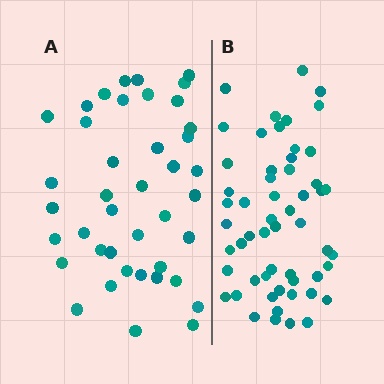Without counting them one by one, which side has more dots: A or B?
Region B (the right region) has more dots.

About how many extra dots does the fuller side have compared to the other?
Region B has approximately 15 more dots than region A.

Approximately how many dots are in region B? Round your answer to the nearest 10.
About 60 dots. (The exact count is 55, which rounds to 60.)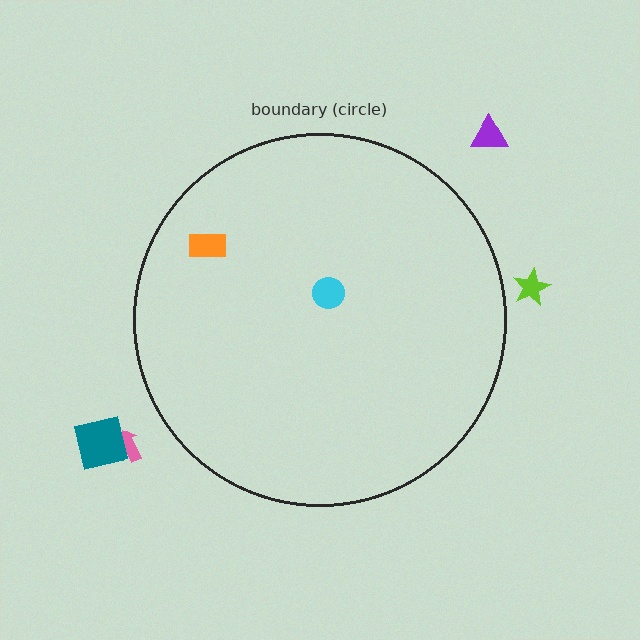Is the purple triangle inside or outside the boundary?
Outside.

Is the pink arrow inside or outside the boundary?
Outside.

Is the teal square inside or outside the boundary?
Outside.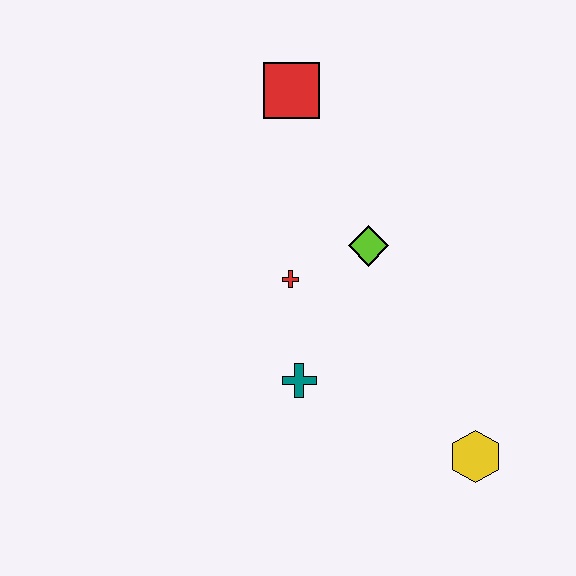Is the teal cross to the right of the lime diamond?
No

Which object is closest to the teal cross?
The red cross is closest to the teal cross.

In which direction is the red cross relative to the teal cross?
The red cross is above the teal cross.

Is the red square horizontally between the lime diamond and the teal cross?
No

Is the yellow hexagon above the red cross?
No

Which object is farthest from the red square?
The yellow hexagon is farthest from the red square.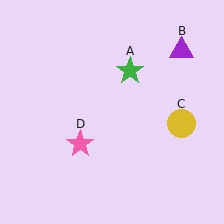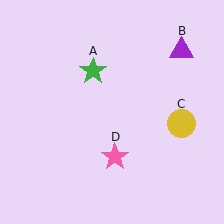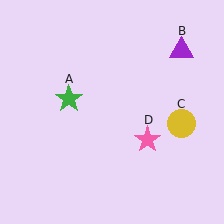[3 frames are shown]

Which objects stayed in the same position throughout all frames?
Purple triangle (object B) and yellow circle (object C) remained stationary.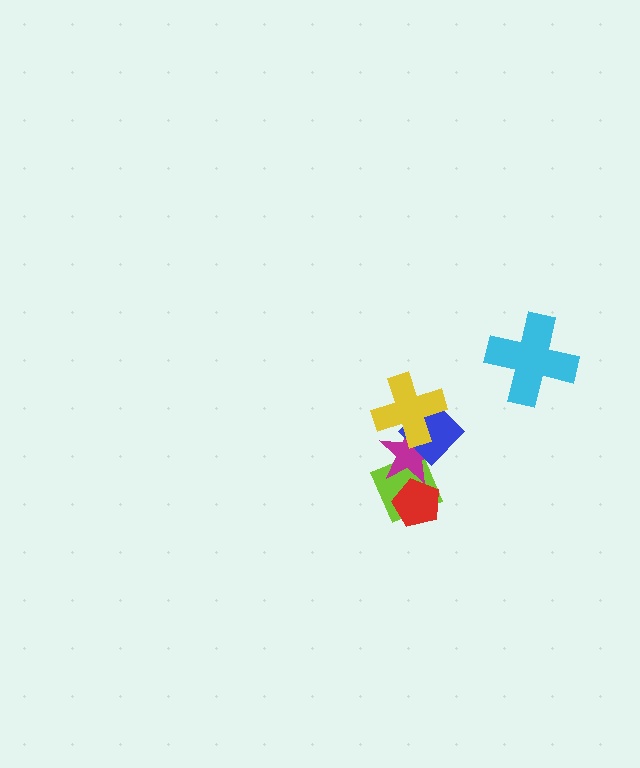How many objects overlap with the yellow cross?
2 objects overlap with the yellow cross.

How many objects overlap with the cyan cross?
0 objects overlap with the cyan cross.